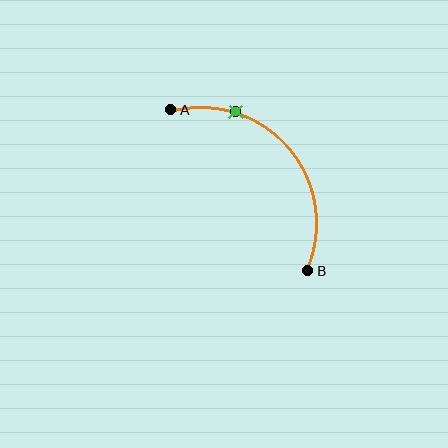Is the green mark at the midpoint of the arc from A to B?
No. The green mark lies on the arc but is closer to endpoint A. The arc midpoint would be at the point on the curve equidistant along the arc from both A and B.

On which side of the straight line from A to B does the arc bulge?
The arc bulges above and to the right of the straight line connecting A and B.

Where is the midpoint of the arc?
The arc midpoint is the point on the curve farthest from the straight line joining A and B. It sits above and to the right of that line.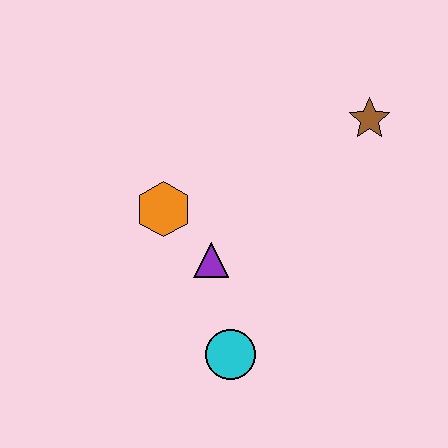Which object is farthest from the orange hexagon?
The brown star is farthest from the orange hexagon.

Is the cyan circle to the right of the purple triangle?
Yes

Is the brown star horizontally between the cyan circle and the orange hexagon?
No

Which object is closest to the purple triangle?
The orange hexagon is closest to the purple triangle.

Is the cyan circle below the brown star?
Yes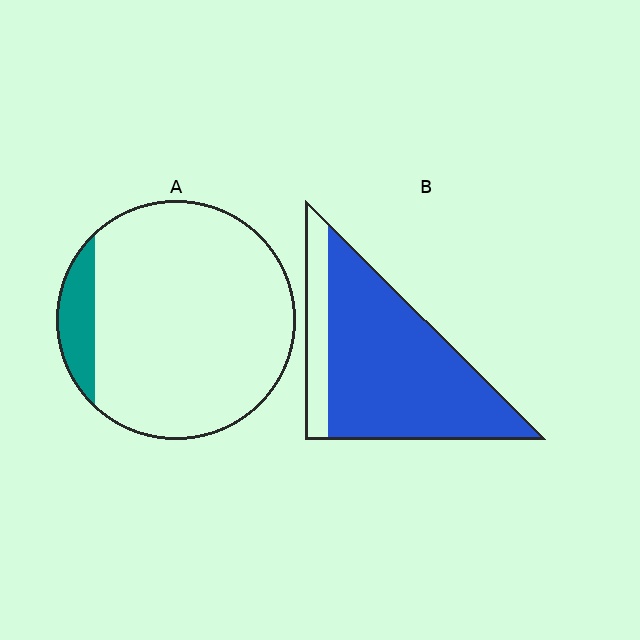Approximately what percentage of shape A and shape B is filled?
A is approximately 10% and B is approximately 80%.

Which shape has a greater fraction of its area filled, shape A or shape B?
Shape B.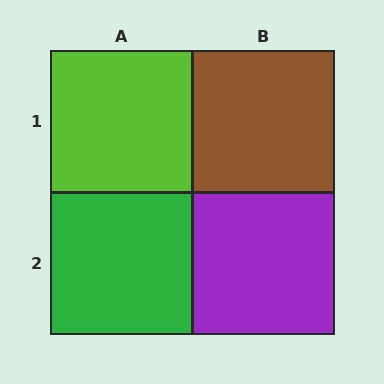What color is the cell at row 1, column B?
Brown.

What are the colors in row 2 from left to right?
Green, purple.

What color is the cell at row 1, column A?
Lime.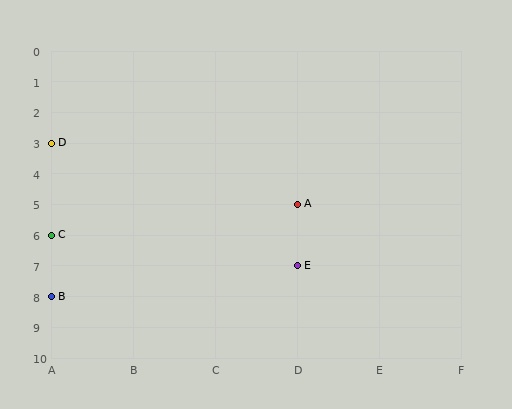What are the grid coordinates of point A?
Point A is at grid coordinates (D, 5).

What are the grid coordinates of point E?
Point E is at grid coordinates (D, 7).